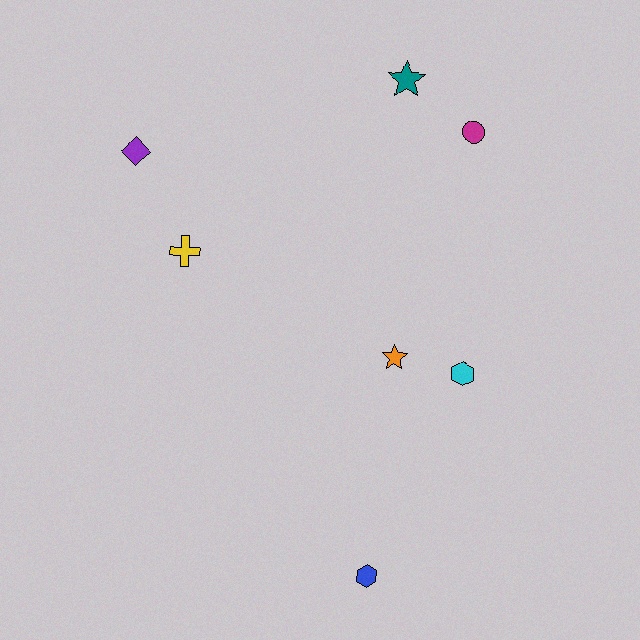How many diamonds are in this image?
There is 1 diamond.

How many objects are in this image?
There are 7 objects.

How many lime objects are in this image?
There are no lime objects.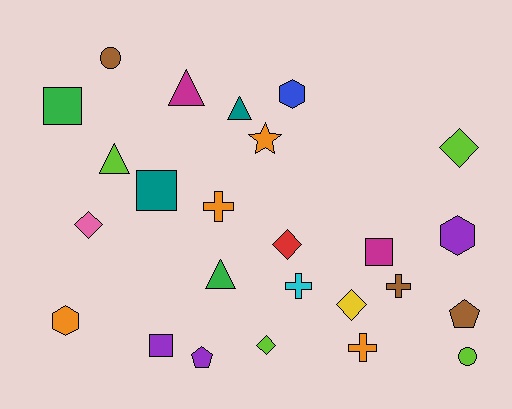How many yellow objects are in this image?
There is 1 yellow object.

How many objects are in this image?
There are 25 objects.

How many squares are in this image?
There are 4 squares.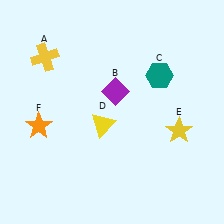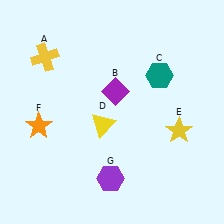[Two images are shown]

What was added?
A purple hexagon (G) was added in Image 2.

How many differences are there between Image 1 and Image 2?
There is 1 difference between the two images.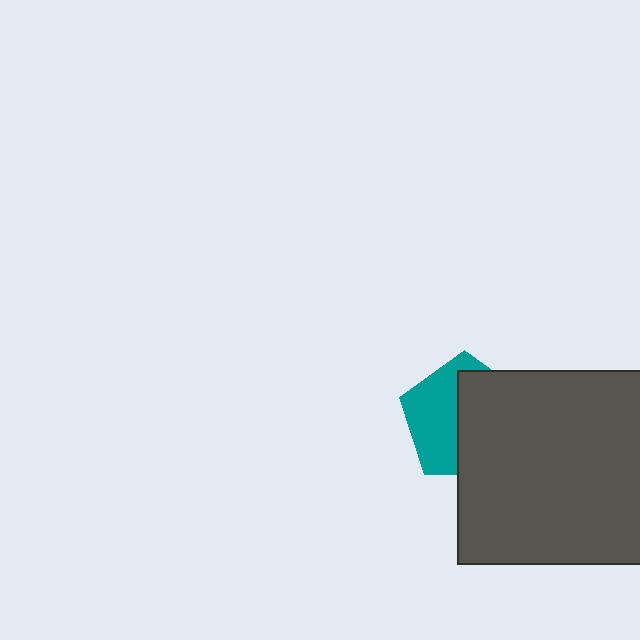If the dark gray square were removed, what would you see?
You would see the complete teal pentagon.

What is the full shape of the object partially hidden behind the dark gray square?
The partially hidden object is a teal pentagon.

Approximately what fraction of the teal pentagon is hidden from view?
Roughly 54% of the teal pentagon is hidden behind the dark gray square.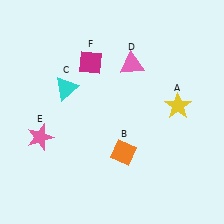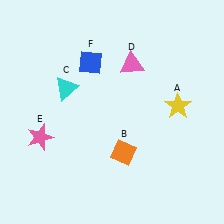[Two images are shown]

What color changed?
The diamond (F) changed from magenta in Image 1 to blue in Image 2.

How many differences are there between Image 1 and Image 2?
There is 1 difference between the two images.